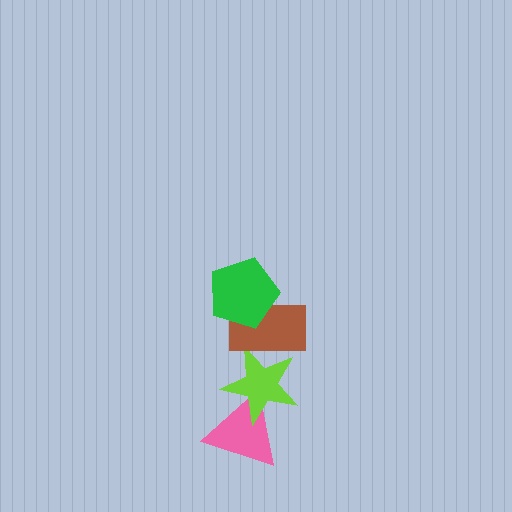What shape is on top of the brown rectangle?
The green pentagon is on top of the brown rectangle.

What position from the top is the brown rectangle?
The brown rectangle is 2nd from the top.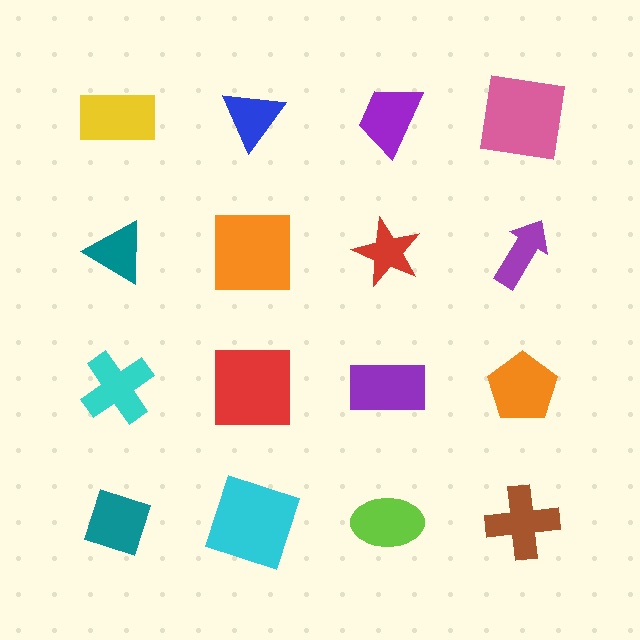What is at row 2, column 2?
An orange square.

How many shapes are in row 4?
4 shapes.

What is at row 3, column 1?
A cyan cross.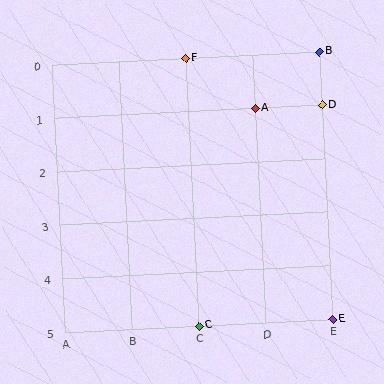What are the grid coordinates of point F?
Point F is at grid coordinates (C, 0).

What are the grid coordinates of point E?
Point E is at grid coordinates (E, 5).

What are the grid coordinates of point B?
Point B is at grid coordinates (E, 0).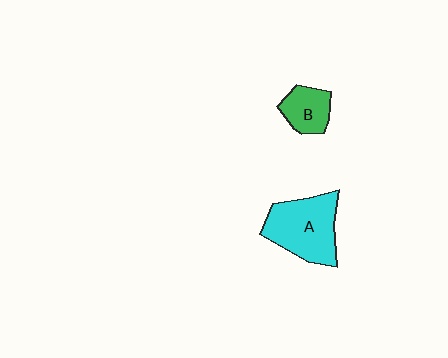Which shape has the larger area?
Shape A (cyan).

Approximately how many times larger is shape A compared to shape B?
Approximately 2.0 times.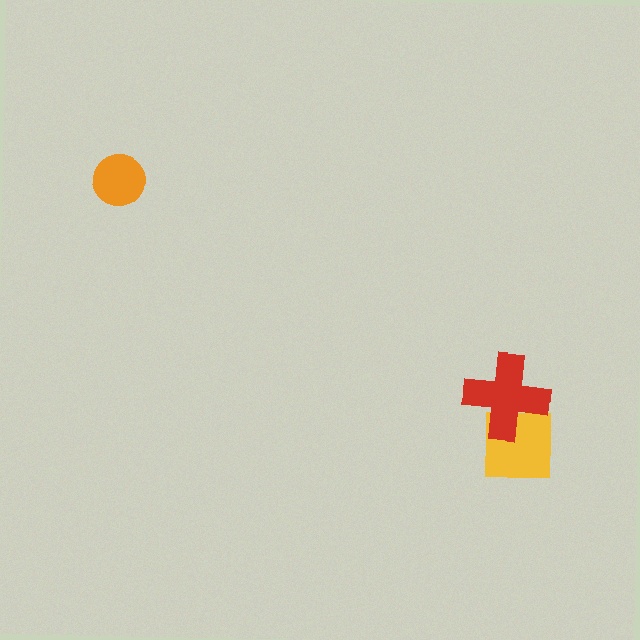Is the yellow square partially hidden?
Yes, it is partially covered by another shape.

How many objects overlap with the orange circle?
0 objects overlap with the orange circle.